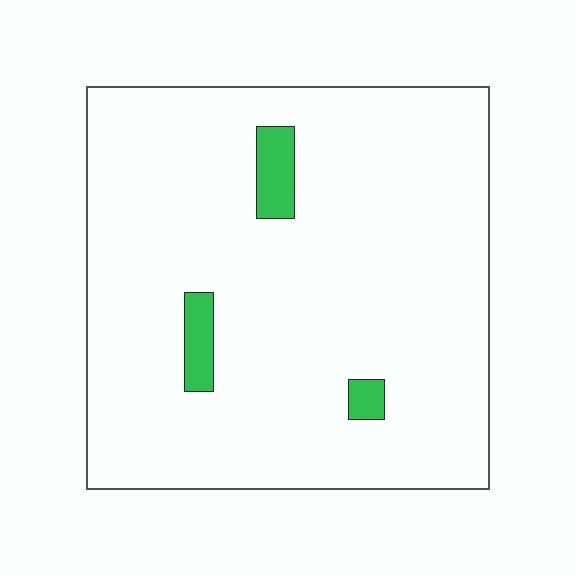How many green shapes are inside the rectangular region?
3.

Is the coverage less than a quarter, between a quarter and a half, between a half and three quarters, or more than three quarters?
Less than a quarter.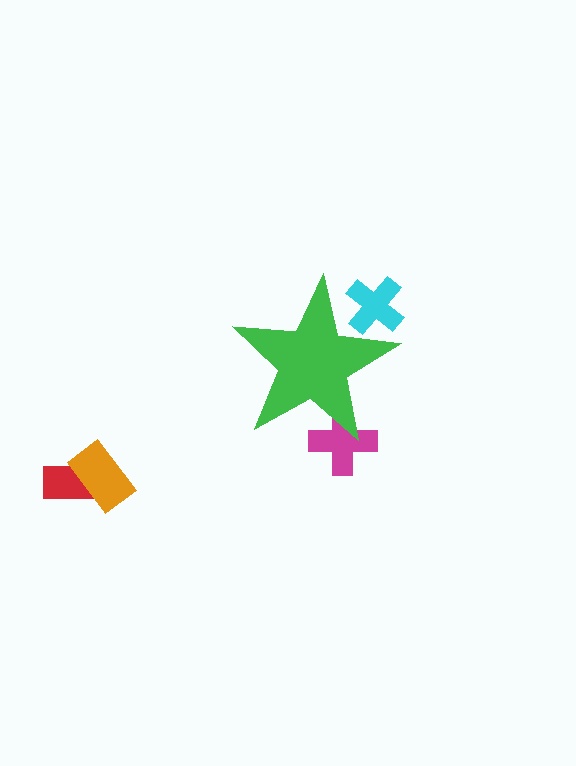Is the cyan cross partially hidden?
Yes, the cyan cross is partially hidden behind the green star.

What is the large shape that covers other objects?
A green star.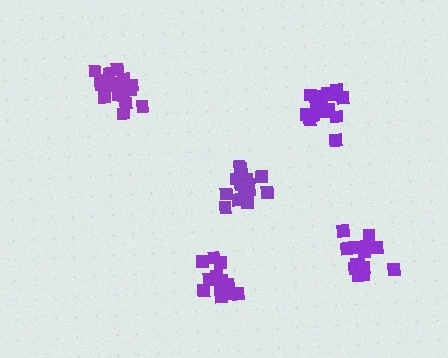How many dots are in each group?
Group 1: 17 dots, Group 2: 15 dots, Group 3: 15 dots, Group 4: 17 dots, Group 5: 17 dots (81 total).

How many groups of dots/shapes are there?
There are 5 groups.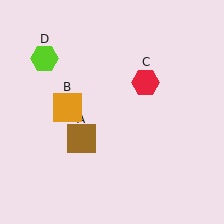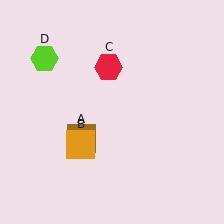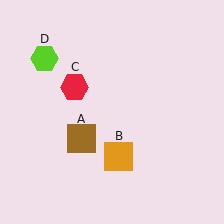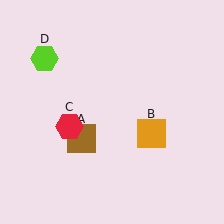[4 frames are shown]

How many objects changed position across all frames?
2 objects changed position: orange square (object B), red hexagon (object C).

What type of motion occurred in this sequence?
The orange square (object B), red hexagon (object C) rotated counterclockwise around the center of the scene.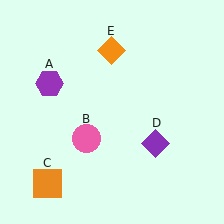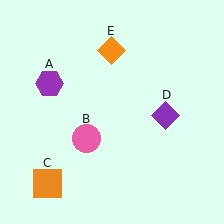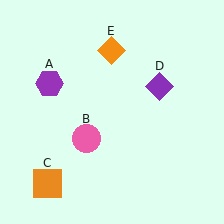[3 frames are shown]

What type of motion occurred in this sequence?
The purple diamond (object D) rotated counterclockwise around the center of the scene.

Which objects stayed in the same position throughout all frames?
Purple hexagon (object A) and pink circle (object B) and orange square (object C) and orange diamond (object E) remained stationary.